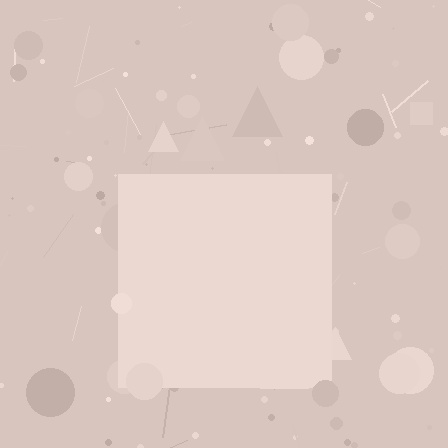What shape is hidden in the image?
A square is hidden in the image.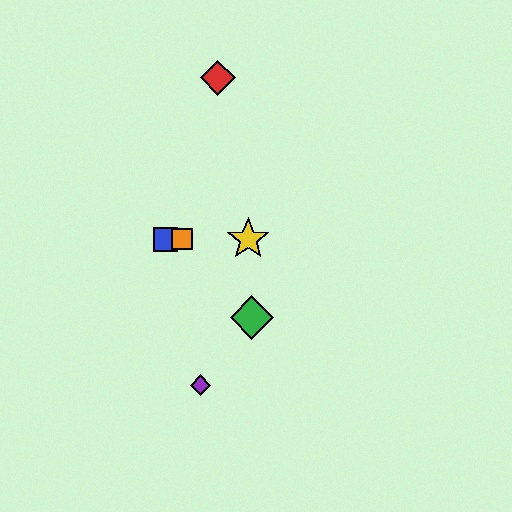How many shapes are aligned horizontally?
3 shapes (the blue square, the yellow star, the orange square) are aligned horizontally.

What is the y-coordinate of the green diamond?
The green diamond is at y≈317.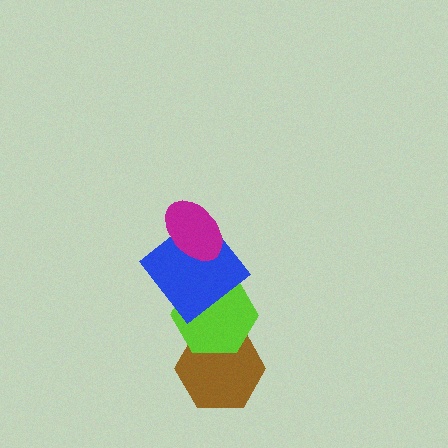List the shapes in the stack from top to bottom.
From top to bottom: the magenta ellipse, the blue diamond, the lime hexagon, the brown hexagon.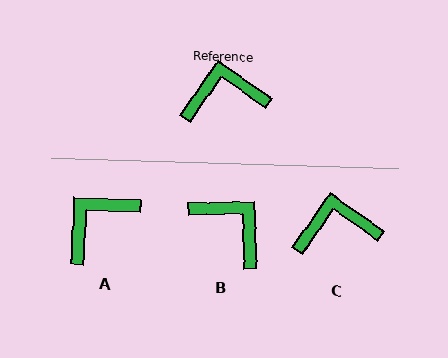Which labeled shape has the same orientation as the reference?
C.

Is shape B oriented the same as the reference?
No, it is off by about 54 degrees.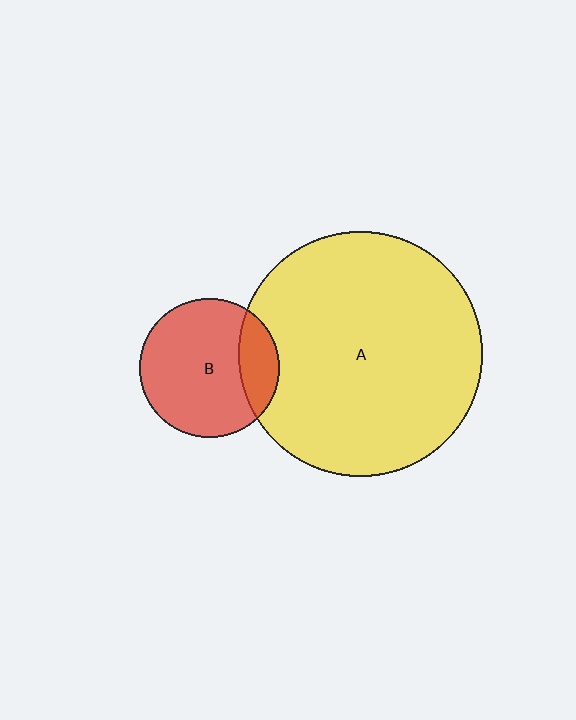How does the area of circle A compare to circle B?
Approximately 3.1 times.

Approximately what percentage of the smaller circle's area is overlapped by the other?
Approximately 20%.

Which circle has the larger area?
Circle A (yellow).